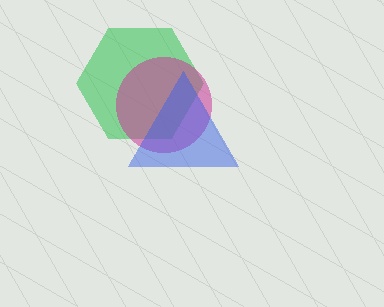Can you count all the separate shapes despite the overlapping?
Yes, there are 3 separate shapes.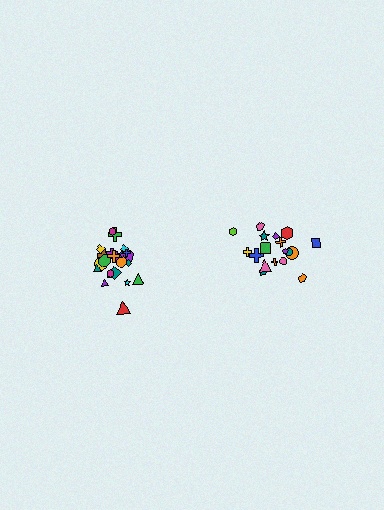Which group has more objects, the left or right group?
The left group.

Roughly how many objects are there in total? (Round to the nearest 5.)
Roughly 45 objects in total.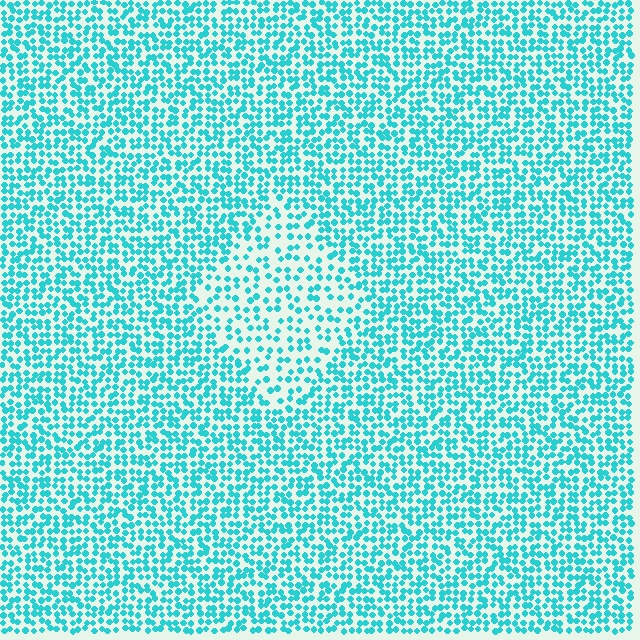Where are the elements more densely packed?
The elements are more densely packed outside the diamond boundary.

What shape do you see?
I see a diamond.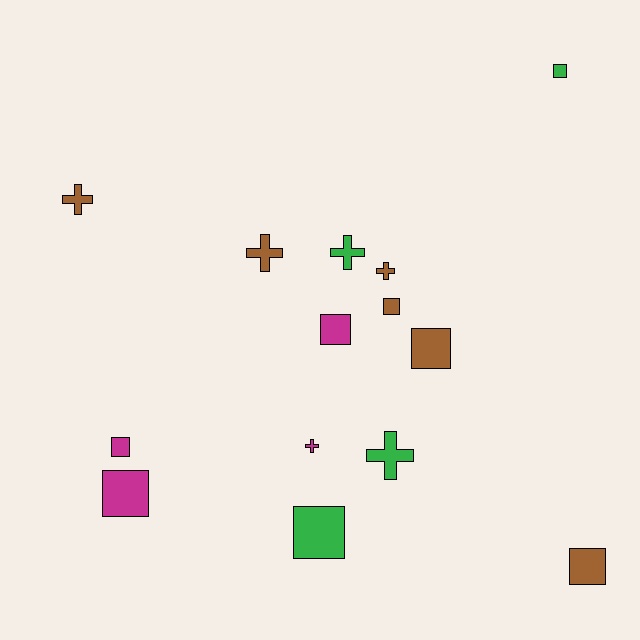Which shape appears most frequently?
Square, with 8 objects.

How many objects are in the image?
There are 14 objects.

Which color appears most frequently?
Brown, with 6 objects.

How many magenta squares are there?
There are 3 magenta squares.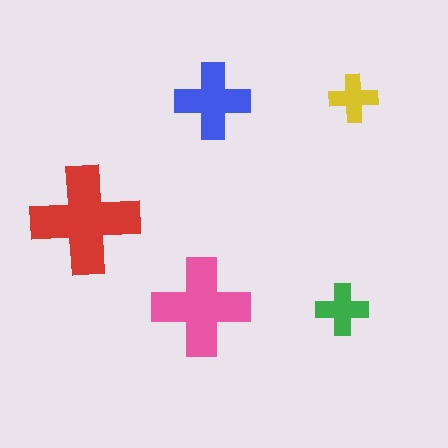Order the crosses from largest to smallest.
the red one, the pink one, the blue one, the green one, the yellow one.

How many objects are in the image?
There are 5 objects in the image.